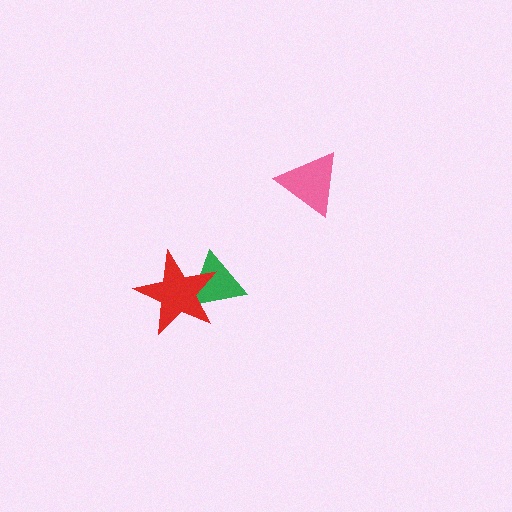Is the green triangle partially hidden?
Yes, it is partially covered by another shape.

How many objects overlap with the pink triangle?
0 objects overlap with the pink triangle.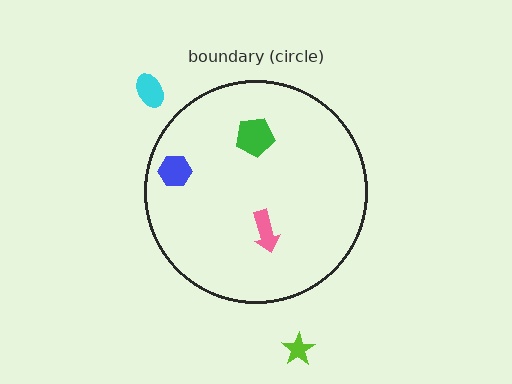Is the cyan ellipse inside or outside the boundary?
Outside.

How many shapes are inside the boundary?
3 inside, 2 outside.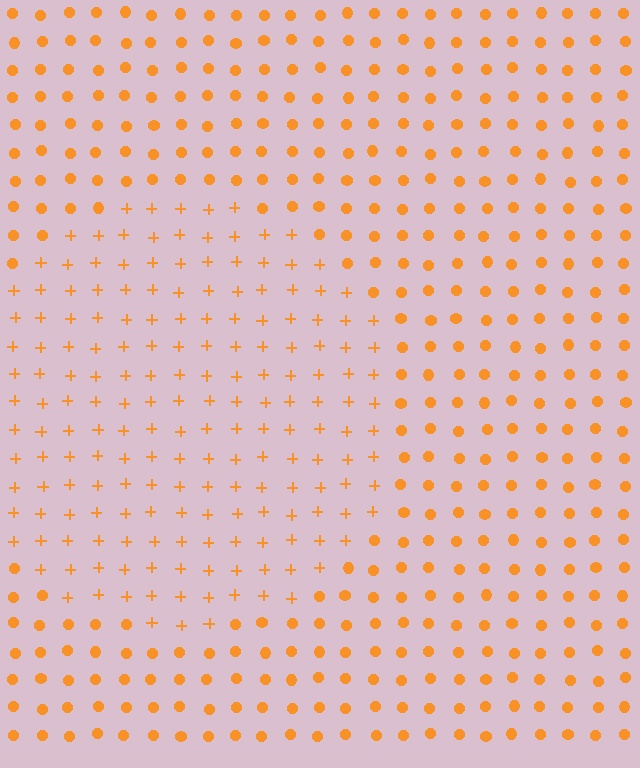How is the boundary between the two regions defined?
The boundary is defined by a change in element shape: plus signs inside vs. circles outside. All elements share the same color and spacing.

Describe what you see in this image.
The image is filled with small orange elements arranged in a uniform grid. A circle-shaped region contains plus signs, while the surrounding area contains circles. The boundary is defined purely by the change in element shape.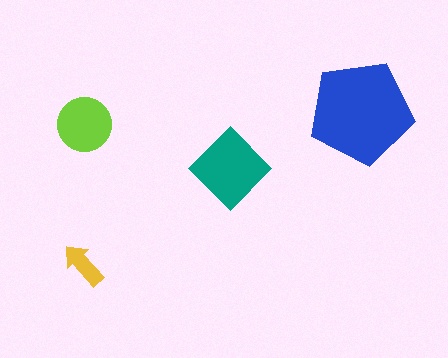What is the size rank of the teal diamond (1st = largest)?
2nd.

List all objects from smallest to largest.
The yellow arrow, the lime circle, the teal diamond, the blue pentagon.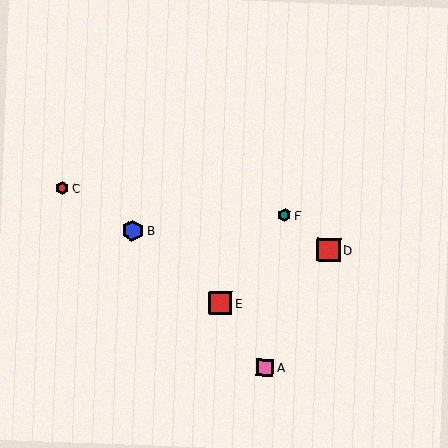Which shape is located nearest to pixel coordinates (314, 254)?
The red square (labeled D) at (329, 250) is nearest to that location.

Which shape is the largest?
The red square (labeled D) is the largest.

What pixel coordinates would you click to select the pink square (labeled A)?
Click at (265, 368) to select the pink square A.